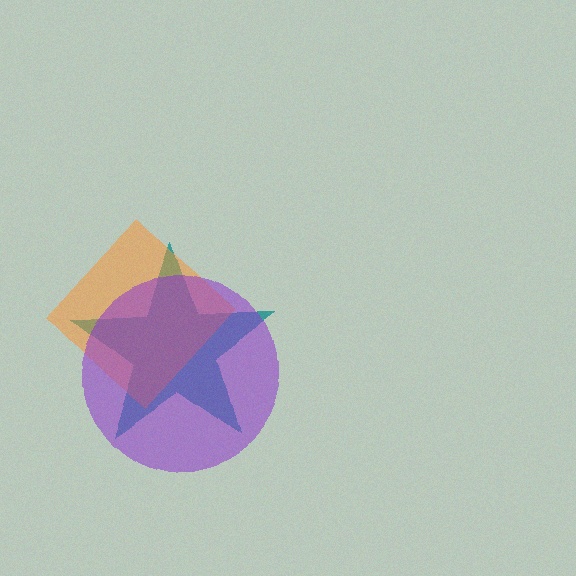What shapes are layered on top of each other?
The layered shapes are: a teal star, an orange diamond, a purple circle.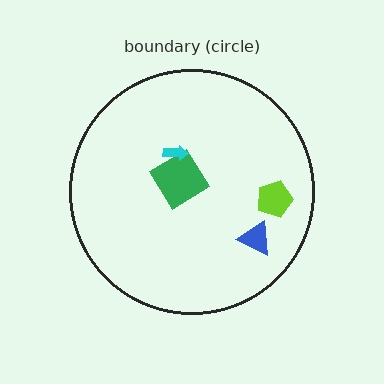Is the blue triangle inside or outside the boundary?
Inside.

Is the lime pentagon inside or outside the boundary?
Inside.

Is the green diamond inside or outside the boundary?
Inside.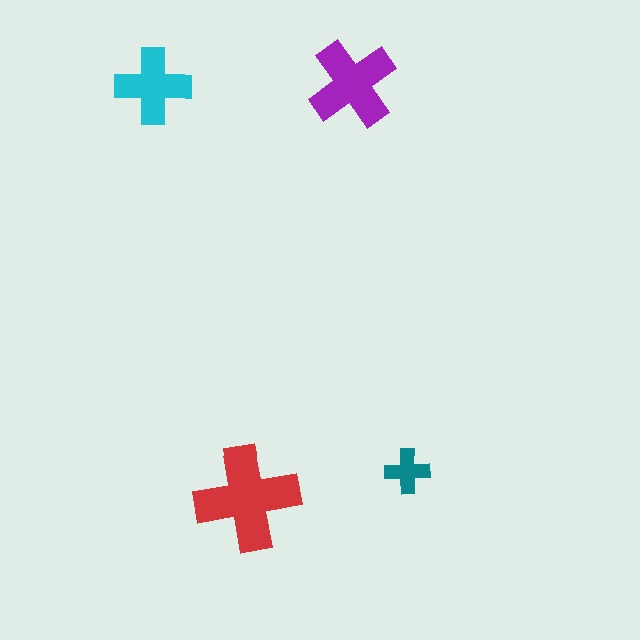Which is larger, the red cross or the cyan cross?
The red one.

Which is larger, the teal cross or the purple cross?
The purple one.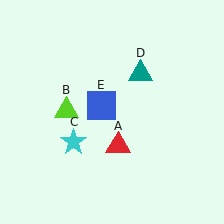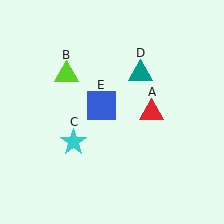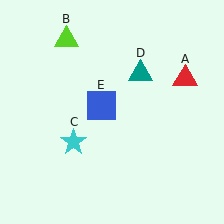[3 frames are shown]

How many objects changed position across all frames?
2 objects changed position: red triangle (object A), lime triangle (object B).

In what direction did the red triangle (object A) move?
The red triangle (object A) moved up and to the right.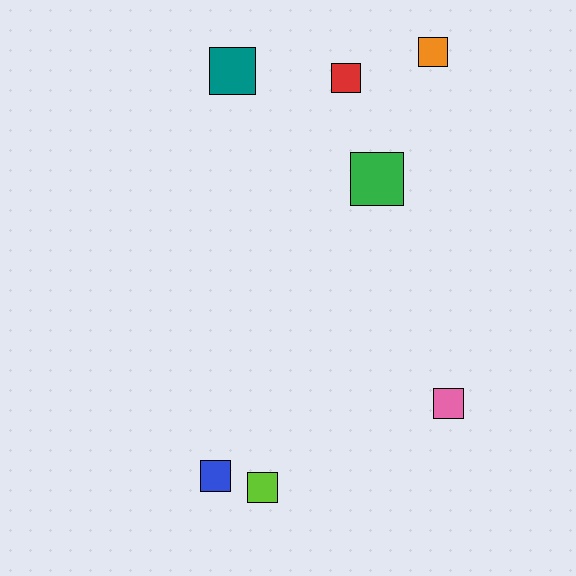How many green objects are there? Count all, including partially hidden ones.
There is 1 green object.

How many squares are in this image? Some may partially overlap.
There are 7 squares.